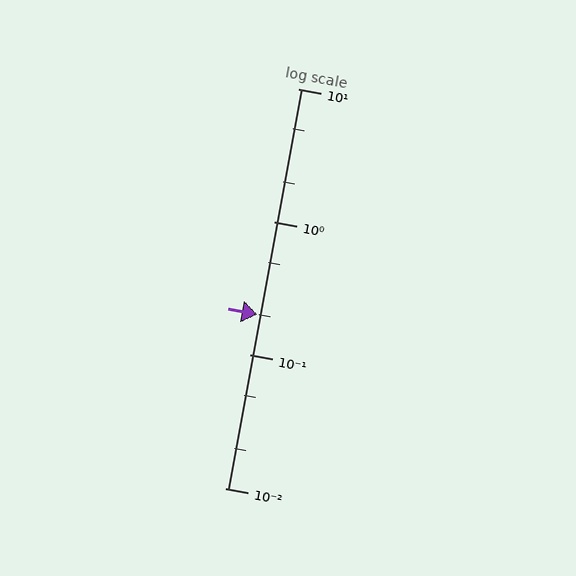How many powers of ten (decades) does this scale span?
The scale spans 3 decades, from 0.01 to 10.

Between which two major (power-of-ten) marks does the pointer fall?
The pointer is between 0.1 and 1.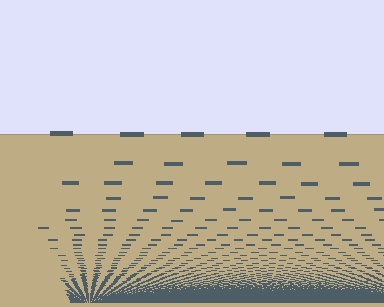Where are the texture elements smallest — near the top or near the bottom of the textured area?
Near the bottom.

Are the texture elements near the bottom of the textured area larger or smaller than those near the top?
Smaller. The gradient is inverted — elements near the bottom are smaller and denser.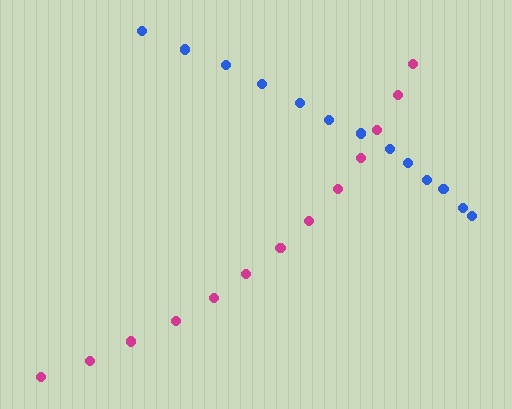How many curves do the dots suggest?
There are 2 distinct paths.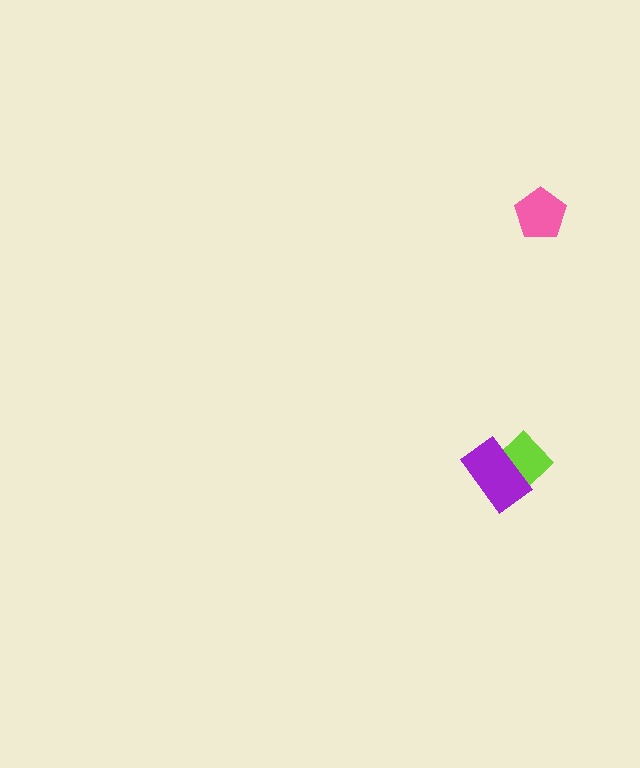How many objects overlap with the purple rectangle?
1 object overlaps with the purple rectangle.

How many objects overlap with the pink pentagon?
0 objects overlap with the pink pentagon.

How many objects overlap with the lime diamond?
1 object overlaps with the lime diamond.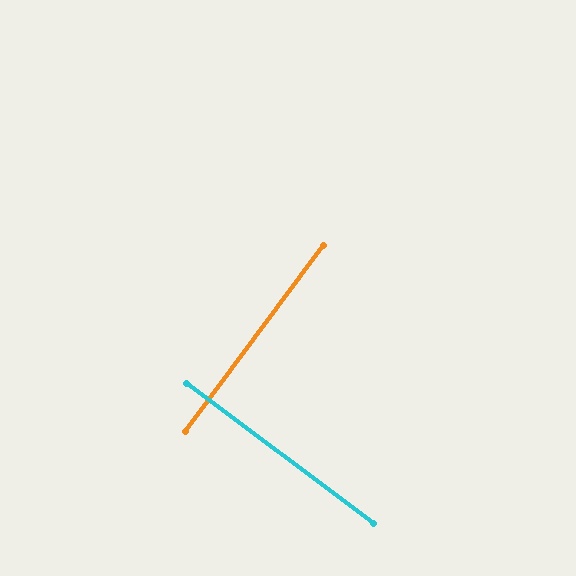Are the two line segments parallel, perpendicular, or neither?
Perpendicular — they meet at approximately 90°.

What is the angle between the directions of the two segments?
Approximately 90 degrees.